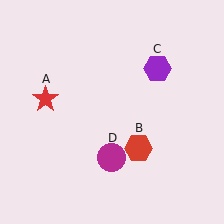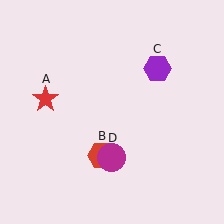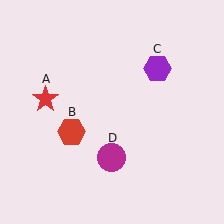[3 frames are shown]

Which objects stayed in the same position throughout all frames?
Red star (object A) and purple hexagon (object C) and magenta circle (object D) remained stationary.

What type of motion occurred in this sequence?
The red hexagon (object B) rotated clockwise around the center of the scene.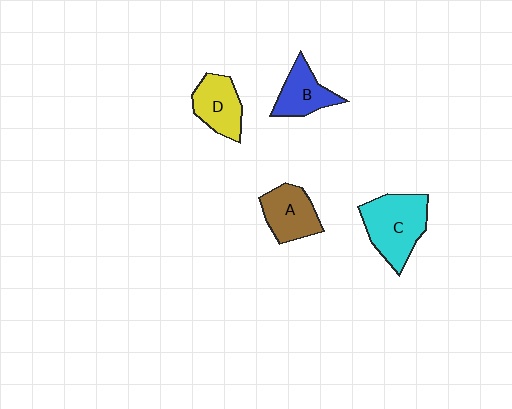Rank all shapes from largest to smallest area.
From largest to smallest: C (cyan), A (brown), D (yellow), B (blue).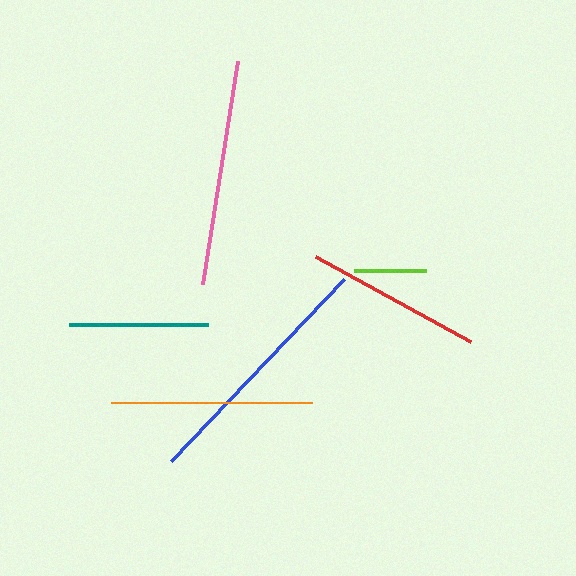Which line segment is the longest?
The blue line is the longest at approximately 251 pixels.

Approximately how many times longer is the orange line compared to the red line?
The orange line is approximately 1.1 times the length of the red line.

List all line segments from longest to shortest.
From longest to shortest: blue, pink, orange, red, teal, lime.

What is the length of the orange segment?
The orange segment is approximately 201 pixels long.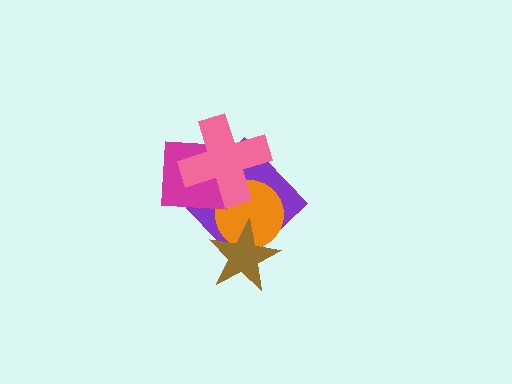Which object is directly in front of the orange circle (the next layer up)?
The magenta square is directly in front of the orange circle.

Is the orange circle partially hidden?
Yes, it is partially covered by another shape.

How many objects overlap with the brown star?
2 objects overlap with the brown star.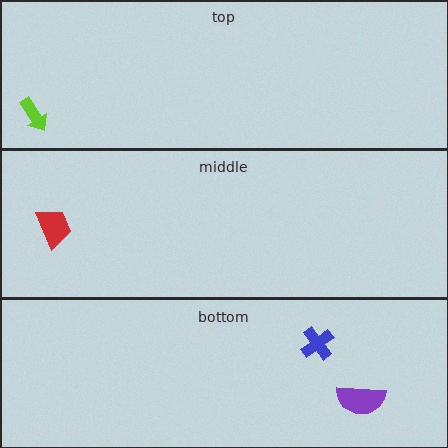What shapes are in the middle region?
The red trapezoid.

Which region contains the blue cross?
The bottom region.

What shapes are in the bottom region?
The blue cross, the purple semicircle.